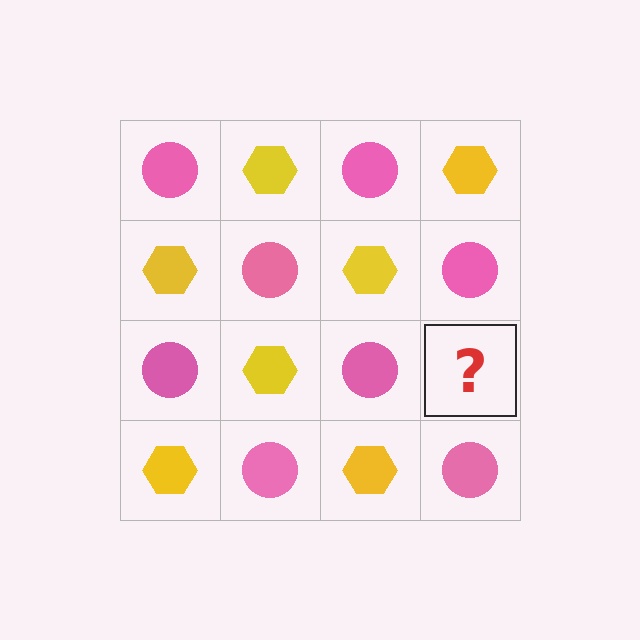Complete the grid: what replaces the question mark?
The question mark should be replaced with a yellow hexagon.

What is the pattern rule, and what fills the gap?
The rule is that it alternates pink circle and yellow hexagon in a checkerboard pattern. The gap should be filled with a yellow hexagon.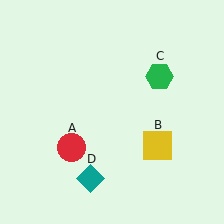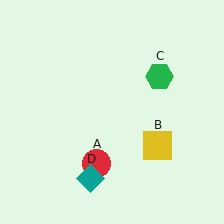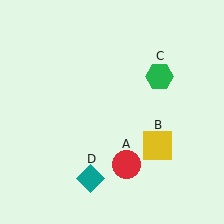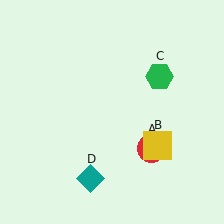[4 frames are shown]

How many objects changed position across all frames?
1 object changed position: red circle (object A).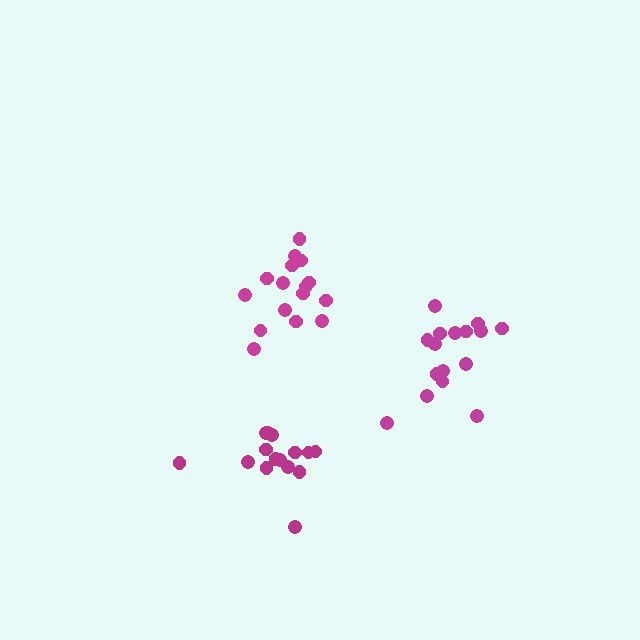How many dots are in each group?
Group 1: 15 dots, Group 2: 16 dots, Group 3: 16 dots (47 total).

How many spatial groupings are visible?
There are 3 spatial groupings.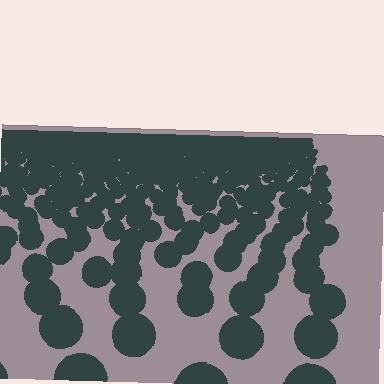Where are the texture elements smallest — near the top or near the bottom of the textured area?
Near the top.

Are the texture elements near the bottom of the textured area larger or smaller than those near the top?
Larger. Near the bottom, elements are closer to the viewer and appear at a bigger on-screen size.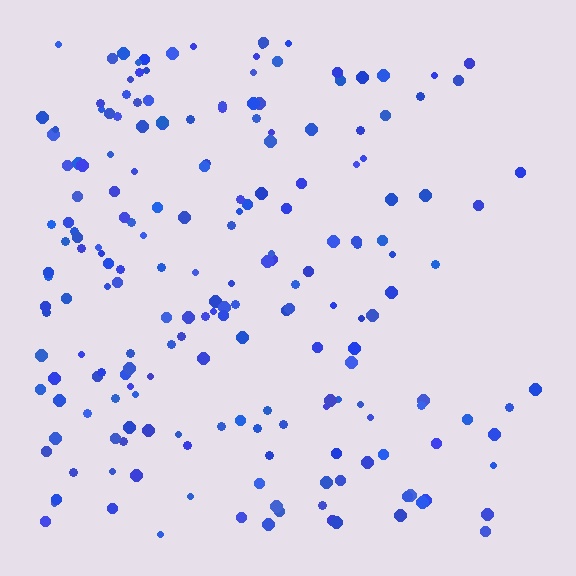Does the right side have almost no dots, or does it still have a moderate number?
Still a moderate number, just noticeably fewer than the left.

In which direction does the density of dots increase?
From right to left, with the left side densest.